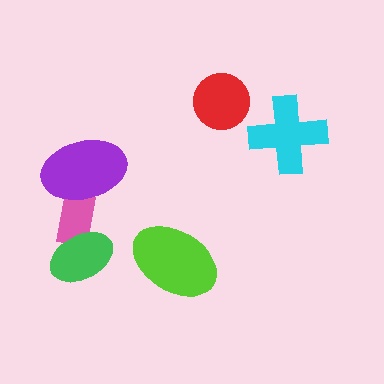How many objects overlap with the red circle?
0 objects overlap with the red circle.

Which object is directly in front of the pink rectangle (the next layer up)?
The purple ellipse is directly in front of the pink rectangle.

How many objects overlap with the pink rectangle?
2 objects overlap with the pink rectangle.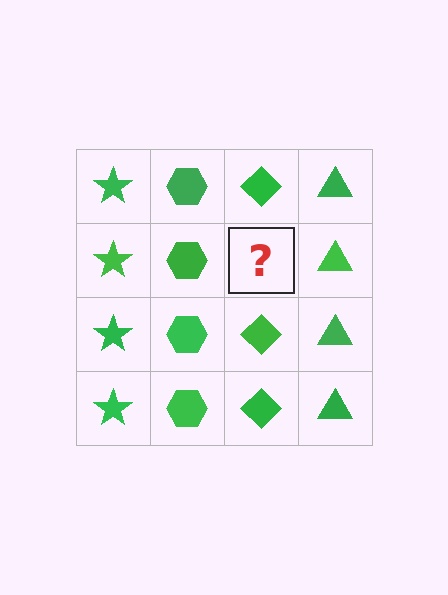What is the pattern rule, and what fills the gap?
The rule is that each column has a consistent shape. The gap should be filled with a green diamond.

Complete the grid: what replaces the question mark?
The question mark should be replaced with a green diamond.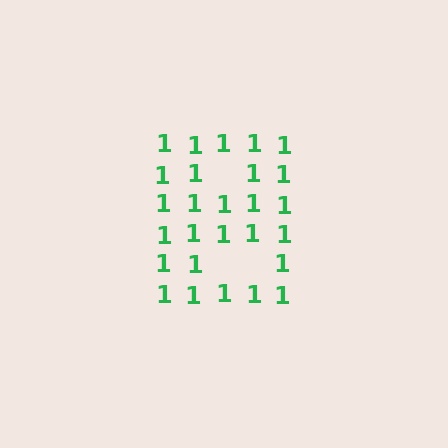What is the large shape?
The large shape is the letter B.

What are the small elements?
The small elements are digit 1's.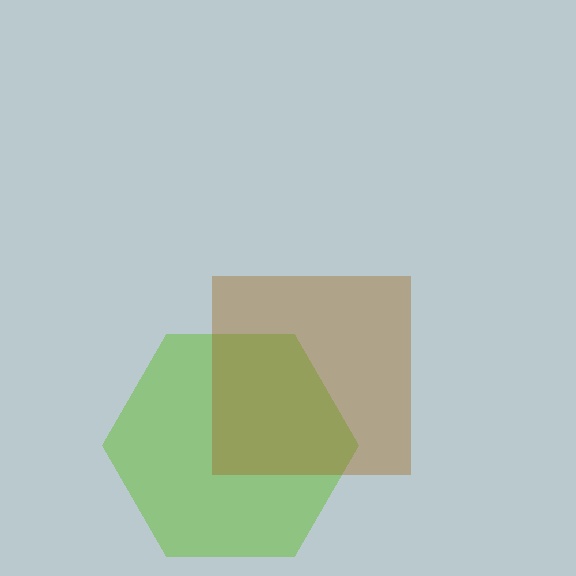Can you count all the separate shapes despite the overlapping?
Yes, there are 2 separate shapes.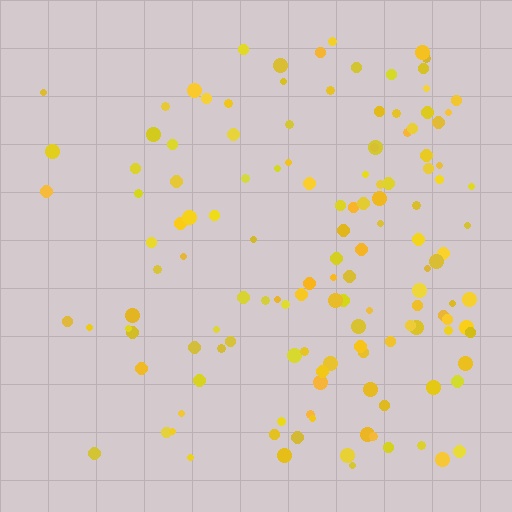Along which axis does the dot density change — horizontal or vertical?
Horizontal.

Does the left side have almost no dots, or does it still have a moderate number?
Still a moderate number, just noticeably fewer than the right.